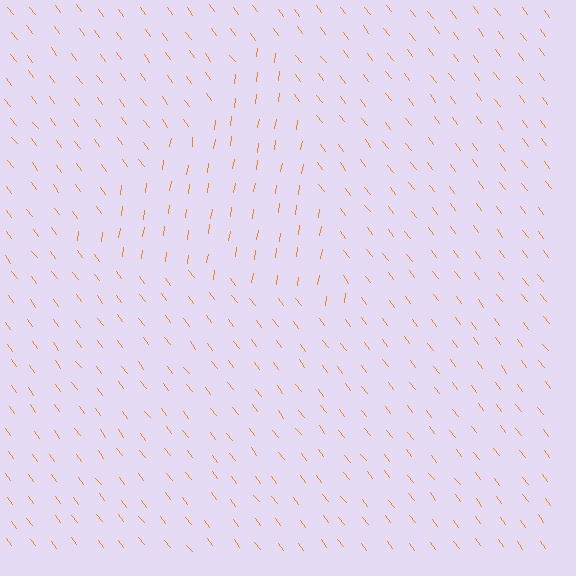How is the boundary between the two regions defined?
The boundary is defined purely by a change in line orientation (approximately 45 degrees difference). All lines are the same color and thickness.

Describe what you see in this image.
The image is filled with small orange line segments. A triangle region in the image has lines oriented differently from the surrounding lines, creating a visible texture boundary.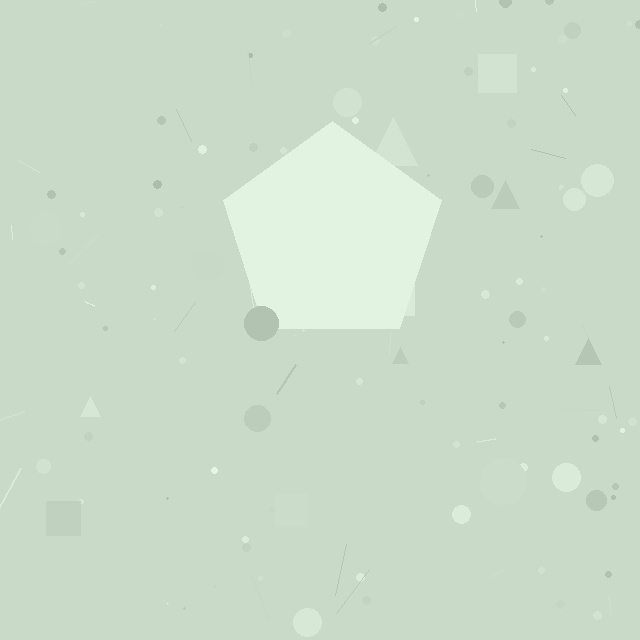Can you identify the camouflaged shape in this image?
The camouflaged shape is a pentagon.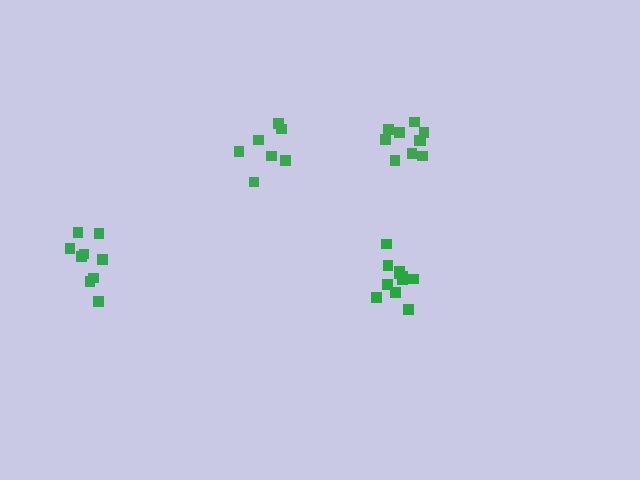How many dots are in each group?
Group 1: 9 dots, Group 2: 11 dots, Group 3: 10 dots, Group 4: 7 dots (37 total).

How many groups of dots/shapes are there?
There are 4 groups.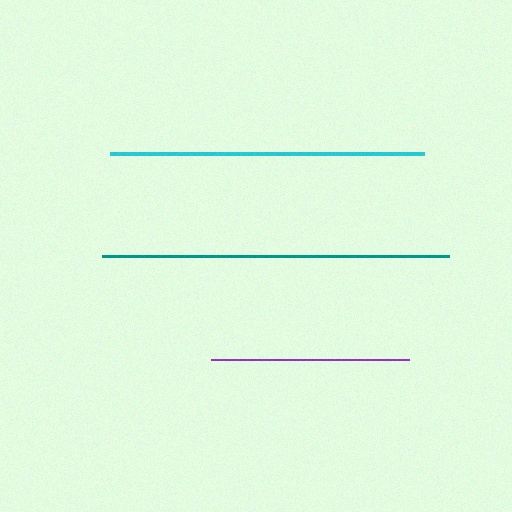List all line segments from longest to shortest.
From longest to shortest: teal, cyan, purple.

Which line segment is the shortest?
The purple line is the shortest at approximately 198 pixels.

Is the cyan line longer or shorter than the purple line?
The cyan line is longer than the purple line.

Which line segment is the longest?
The teal line is the longest at approximately 347 pixels.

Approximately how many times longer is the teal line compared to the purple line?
The teal line is approximately 1.8 times the length of the purple line.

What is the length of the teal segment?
The teal segment is approximately 347 pixels long.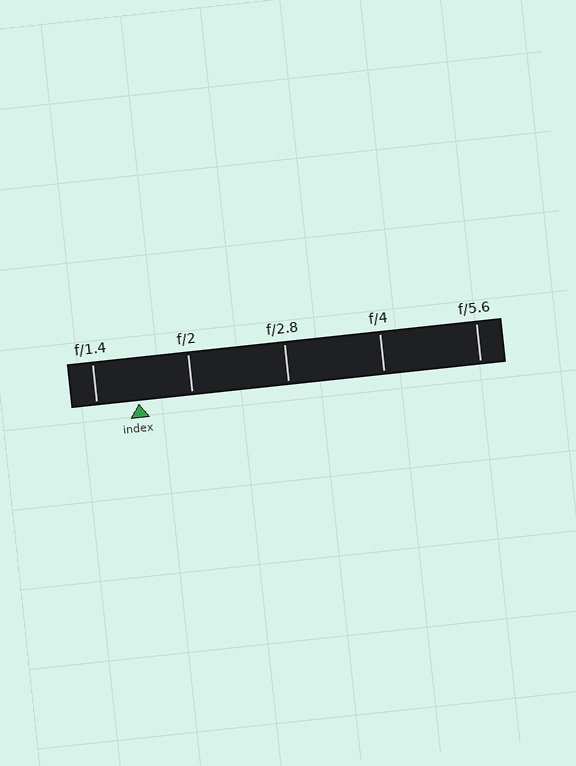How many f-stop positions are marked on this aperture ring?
There are 5 f-stop positions marked.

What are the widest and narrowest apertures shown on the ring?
The widest aperture shown is f/1.4 and the narrowest is f/5.6.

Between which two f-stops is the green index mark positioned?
The index mark is between f/1.4 and f/2.